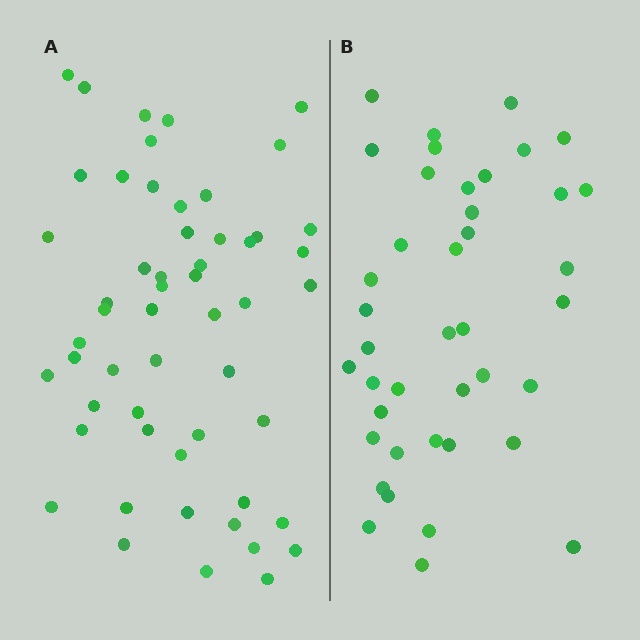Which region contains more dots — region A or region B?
Region A (the left region) has more dots.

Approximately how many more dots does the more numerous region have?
Region A has approximately 15 more dots than region B.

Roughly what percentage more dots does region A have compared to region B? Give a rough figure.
About 30% more.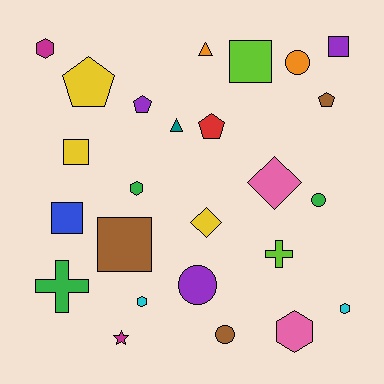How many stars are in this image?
There is 1 star.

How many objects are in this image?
There are 25 objects.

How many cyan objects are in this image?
There are 2 cyan objects.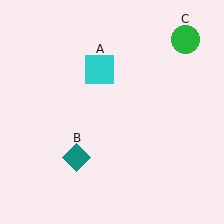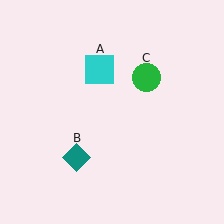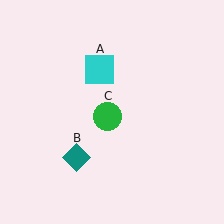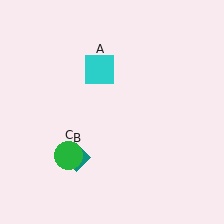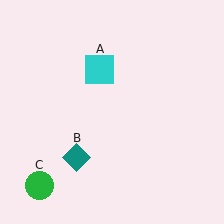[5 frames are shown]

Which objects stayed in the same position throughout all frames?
Cyan square (object A) and teal diamond (object B) remained stationary.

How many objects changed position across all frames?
1 object changed position: green circle (object C).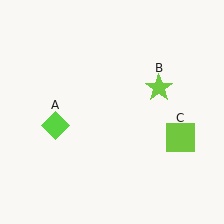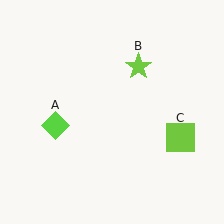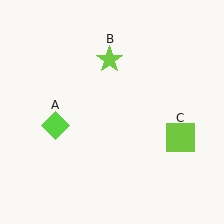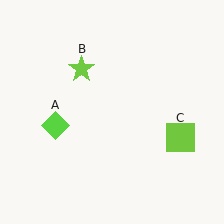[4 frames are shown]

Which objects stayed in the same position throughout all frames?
Lime diamond (object A) and lime square (object C) remained stationary.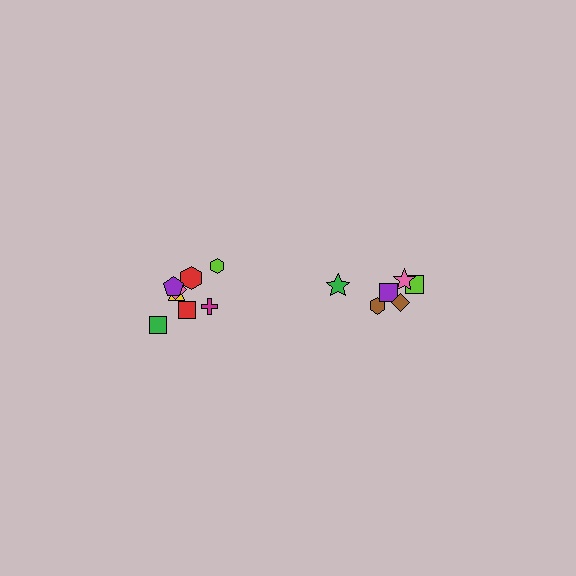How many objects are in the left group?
There are 8 objects.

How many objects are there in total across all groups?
There are 14 objects.